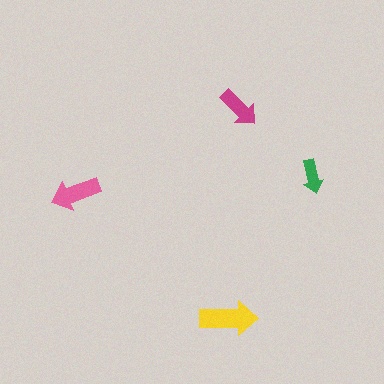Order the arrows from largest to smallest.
the yellow one, the pink one, the magenta one, the green one.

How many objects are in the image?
There are 4 objects in the image.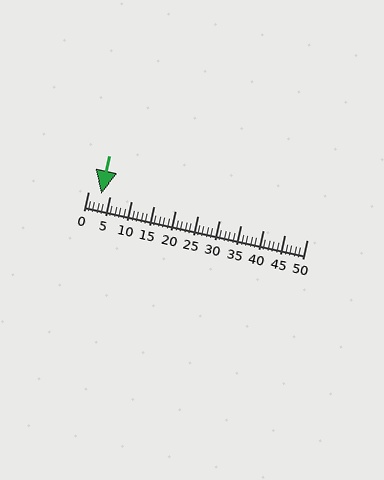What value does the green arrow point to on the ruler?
The green arrow points to approximately 3.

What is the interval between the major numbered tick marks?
The major tick marks are spaced 5 units apart.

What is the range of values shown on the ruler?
The ruler shows values from 0 to 50.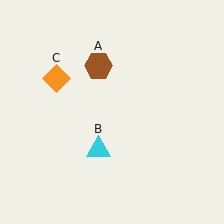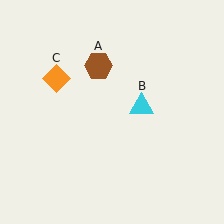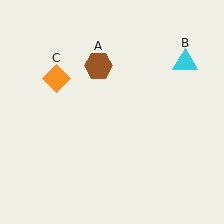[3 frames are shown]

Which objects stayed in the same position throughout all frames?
Brown hexagon (object A) and orange diamond (object C) remained stationary.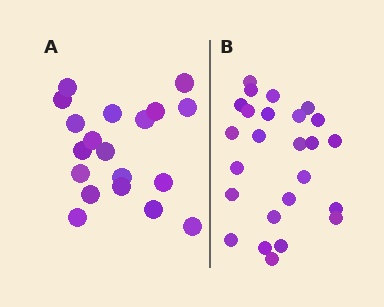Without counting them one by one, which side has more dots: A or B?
Region B (the right region) has more dots.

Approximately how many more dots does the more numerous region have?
Region B has about 6 more dots than region A.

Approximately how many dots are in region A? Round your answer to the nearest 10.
About 20 dots. (The exact count is 19, which rounds to 20.)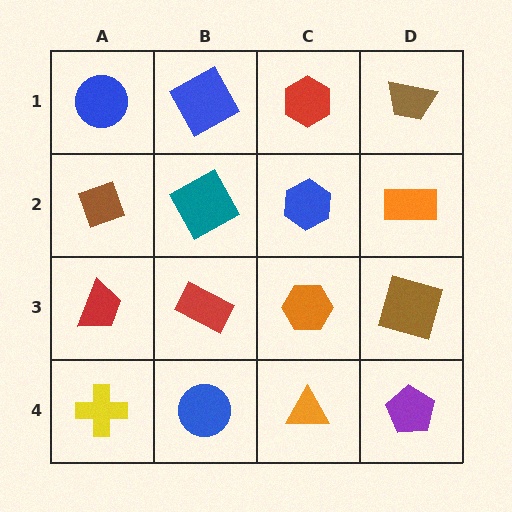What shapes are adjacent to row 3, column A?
A brown diamond (row 2, column A), a yellow cross (row 4, column A), a red rectangle (row 3, column B).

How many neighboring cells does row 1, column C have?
3.